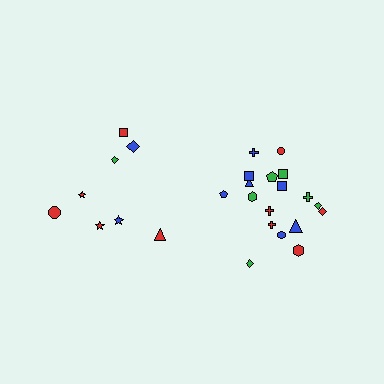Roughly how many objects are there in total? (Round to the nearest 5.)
Roughly 25 objects in total.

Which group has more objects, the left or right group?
The right group.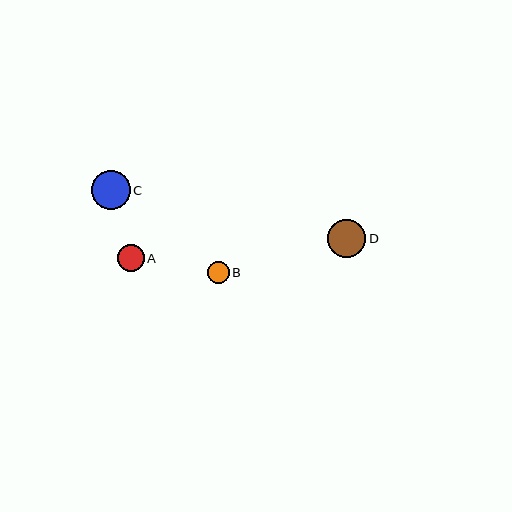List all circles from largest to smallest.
From largest to smallest: C, D, A, B.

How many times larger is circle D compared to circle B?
Circle D is approximately 1.7 times the size of circle B.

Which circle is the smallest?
Circle B is the smallest with a size of approximately 22 pixels.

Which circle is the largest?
Circle C is the largest with a size of approximately 39 pixels.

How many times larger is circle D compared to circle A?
Circle D is approximately 1.4 times the size of circle A.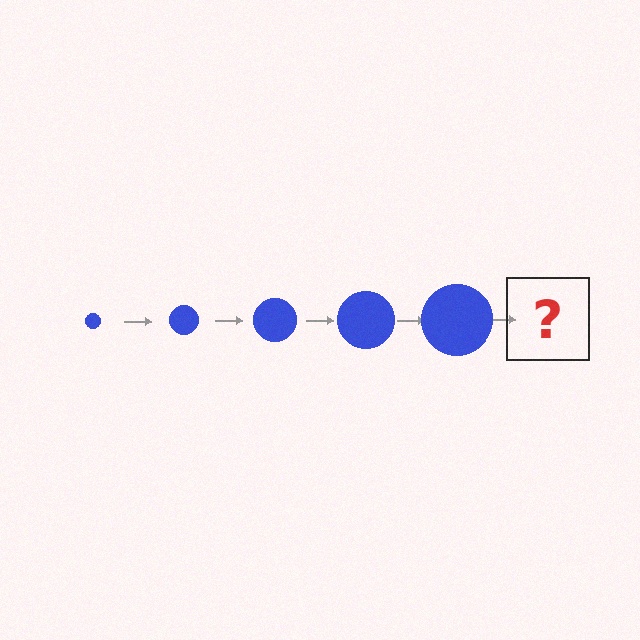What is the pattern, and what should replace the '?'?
The pattern is that the circle gets progressively larger each step. The '?' should be a blue circle, larger than the previous one.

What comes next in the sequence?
The next element should be a blue circle, larger than the previous one.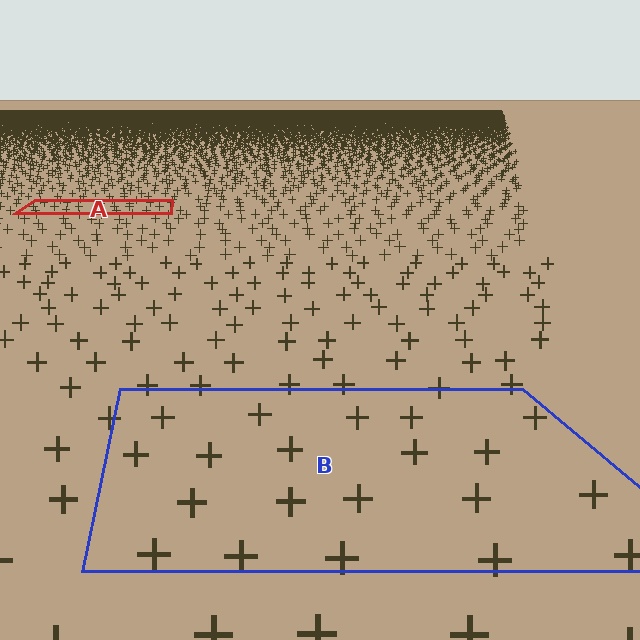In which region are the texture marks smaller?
The texture marks are smaller in region A, because it is farther away.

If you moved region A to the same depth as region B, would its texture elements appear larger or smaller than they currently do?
They would appear larger. At a closer depth, the same texture elements are projected at a bigger on-screen size.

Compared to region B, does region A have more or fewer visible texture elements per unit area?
Region A has more texture elements per unit area — they are packed more densely because it is farther away.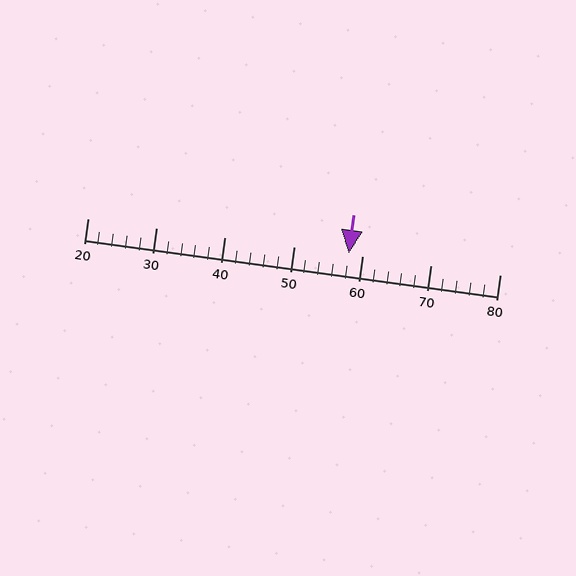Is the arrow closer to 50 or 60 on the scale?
The arrow is closer to 60.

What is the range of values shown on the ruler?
The ruler shows values from 20 to 80.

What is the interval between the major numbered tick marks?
The major tick marks are spaced 10 units apart.